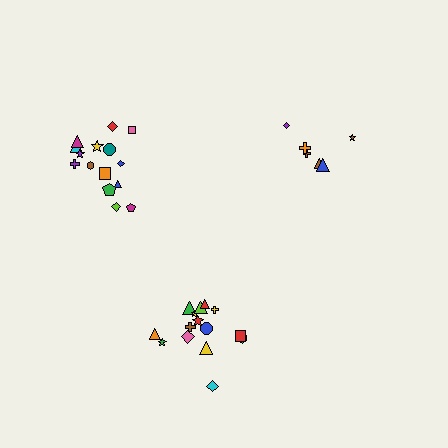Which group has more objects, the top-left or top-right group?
The top-left group.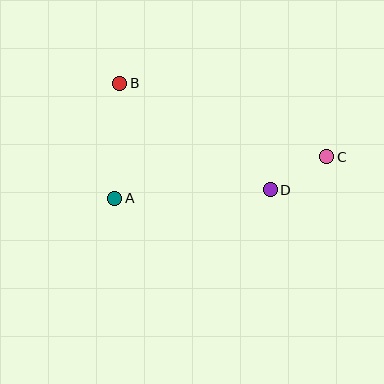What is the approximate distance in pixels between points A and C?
The distance between A and C is approximately 216 pixels.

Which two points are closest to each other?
Points C and D are closest to each other.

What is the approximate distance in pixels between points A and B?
The distance between A and B is approximately 115 pixels.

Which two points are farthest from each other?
Points B and C are farthest from each other.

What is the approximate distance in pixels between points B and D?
The distance between B and D is approximately 184 pixels.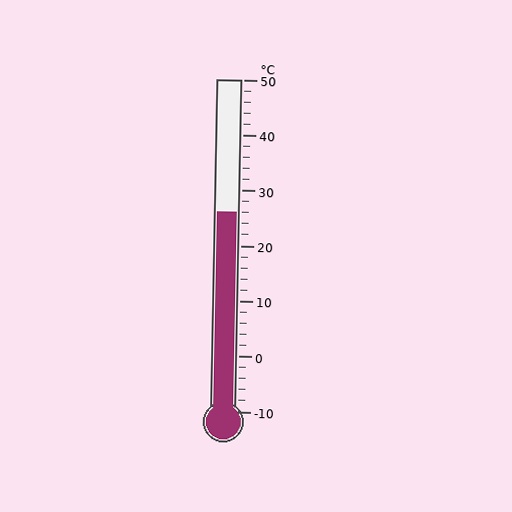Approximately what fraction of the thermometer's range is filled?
The thermometer is filled to approximately 60% of its range.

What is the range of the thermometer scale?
The thermometer scale ranges from -10°C to 50°C.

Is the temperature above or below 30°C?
The temperature is below 30°C.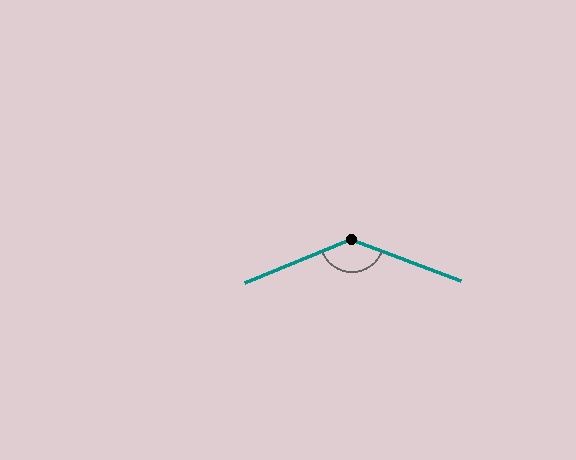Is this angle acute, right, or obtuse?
It is obtuse.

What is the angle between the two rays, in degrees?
Approximately 138 degrees.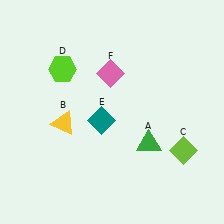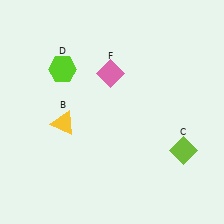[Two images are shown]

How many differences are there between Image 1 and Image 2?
There are 2 differences between the two images.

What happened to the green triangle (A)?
The green triangle (A) was removed in Image 2. It was in the bottom-right area of Image 1.